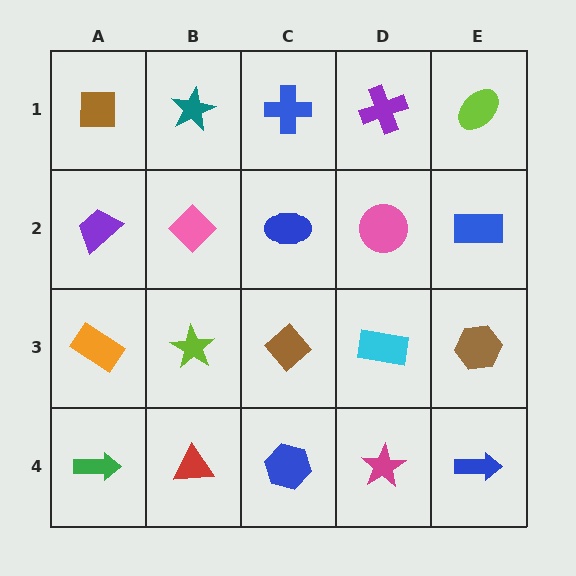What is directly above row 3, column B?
A pink diamond.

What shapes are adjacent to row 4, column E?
A brown hexagon (row 3, column E), a magenta star (row 4, column D).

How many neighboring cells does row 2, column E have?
3.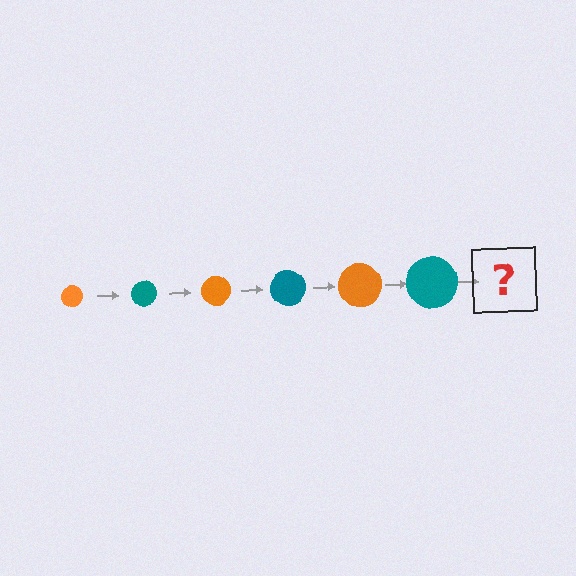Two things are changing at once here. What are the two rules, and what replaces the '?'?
The two rules are that the circle grows larger each step and the color cycles through orange and teal. The '?' should be an orange circle, larger than the previous one.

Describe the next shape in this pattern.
It should be an orange circle, larger than the previous one.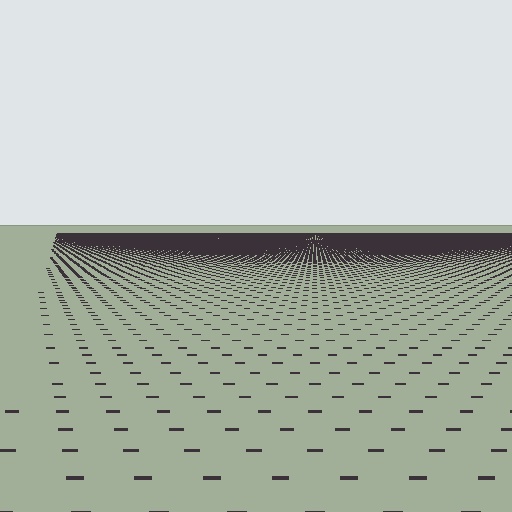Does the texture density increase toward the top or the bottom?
Density increases toward the top.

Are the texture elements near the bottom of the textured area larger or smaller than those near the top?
Larger. Near the bottom, elements are closer to the viewer and appear at a bigger on-screen size.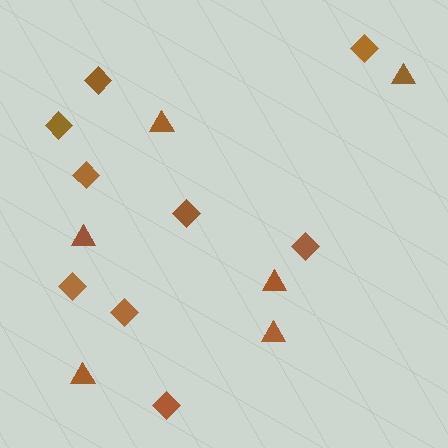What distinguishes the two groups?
There are 2 groups: one group of triangles (6) and one group of diamonds (9).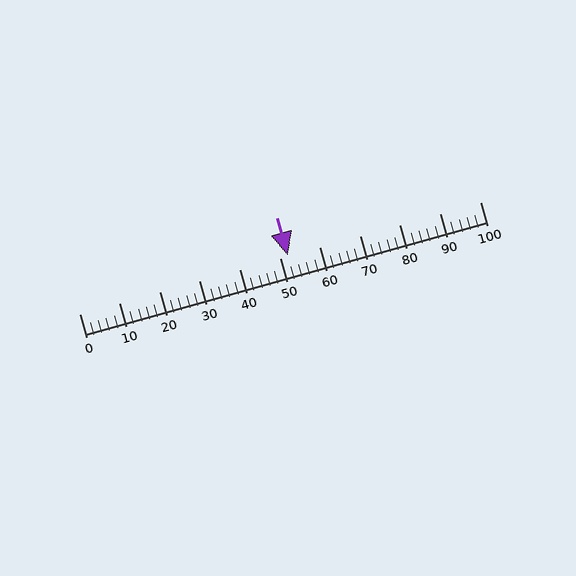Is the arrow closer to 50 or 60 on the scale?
The arrow is closer to 50.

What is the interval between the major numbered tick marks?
The major tick marks are spaced 10 units apart.